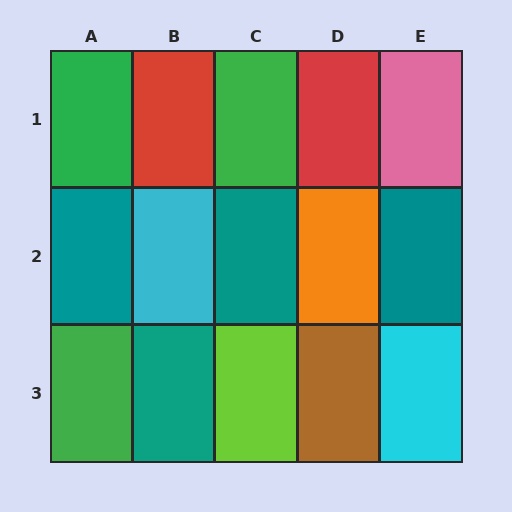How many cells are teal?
4 cells are teal.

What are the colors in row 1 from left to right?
Green, red, green, red, pink.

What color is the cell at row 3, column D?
Brown.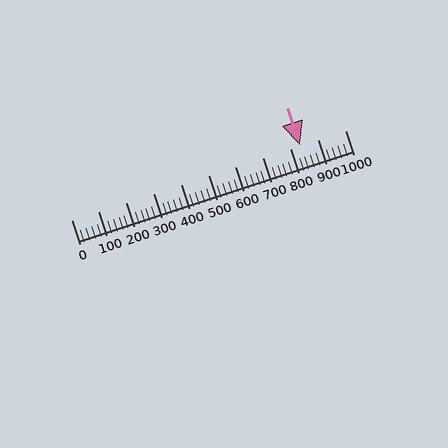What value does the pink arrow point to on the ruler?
The pink arrow points to approximately 836.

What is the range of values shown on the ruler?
The ruler shows values from 0 to 1000.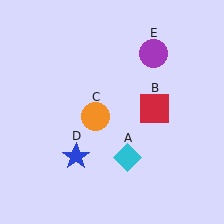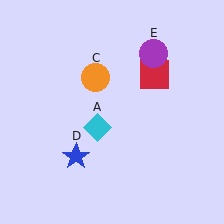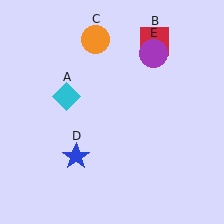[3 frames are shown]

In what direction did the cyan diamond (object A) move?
The cyan diamond (object A) moved up and to the left.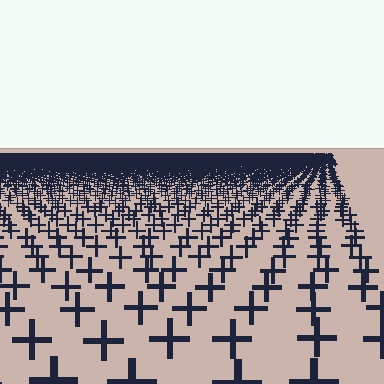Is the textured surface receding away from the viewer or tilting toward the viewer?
The surface is receding away from the viewer. Texture elements get smaller and denser toward the top.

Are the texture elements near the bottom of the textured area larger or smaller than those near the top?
Larger. Near the bottom, elements are closer to the viewer and appear at a bigger on-screen size.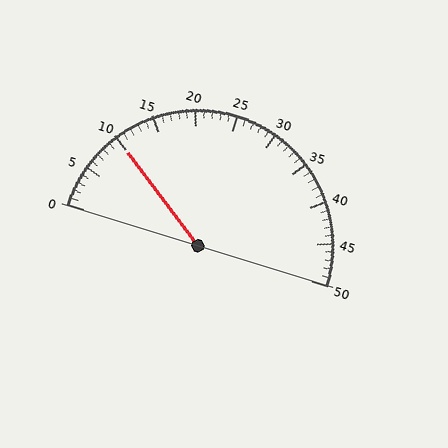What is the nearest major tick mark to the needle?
The nearest major tick mark is 10.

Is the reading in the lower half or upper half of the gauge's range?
The reading is in the lower half of the range (0 to 50).